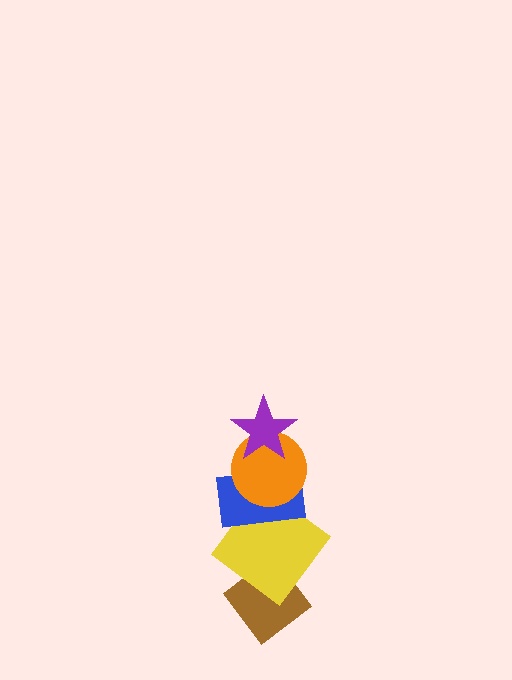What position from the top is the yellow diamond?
The yellow diamond is 4th from the top.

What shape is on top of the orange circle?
The purple star is on top of the orange circle.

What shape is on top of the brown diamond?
The yellow diamond is on top of the brown diamond.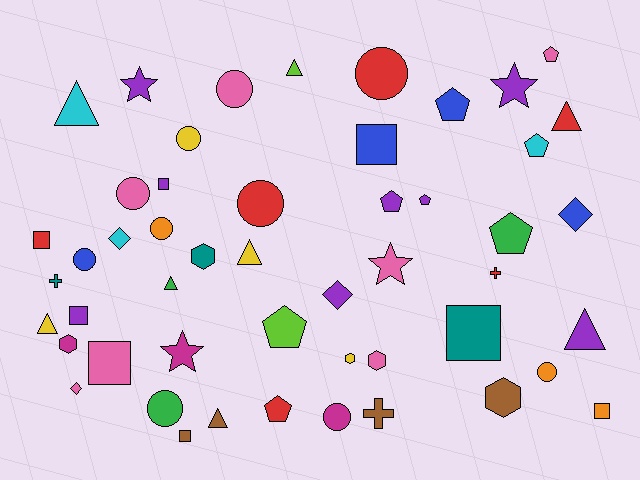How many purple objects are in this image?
There are 8 purple objects.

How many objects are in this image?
There are 50 objects.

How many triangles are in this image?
There are 8 triangles.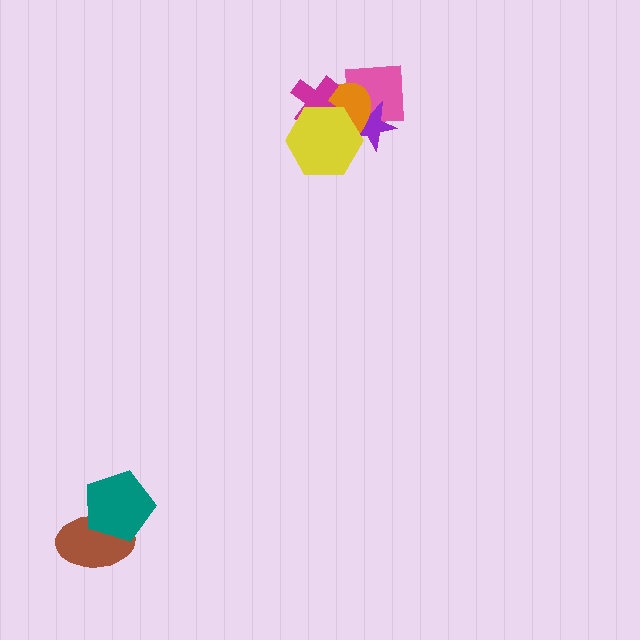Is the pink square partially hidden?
Yes, it is partially covered by another shape.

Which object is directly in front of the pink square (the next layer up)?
The purple star is directly in front of the pink square.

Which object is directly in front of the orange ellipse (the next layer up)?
The magenta cross is directly in front of the orange ellipse.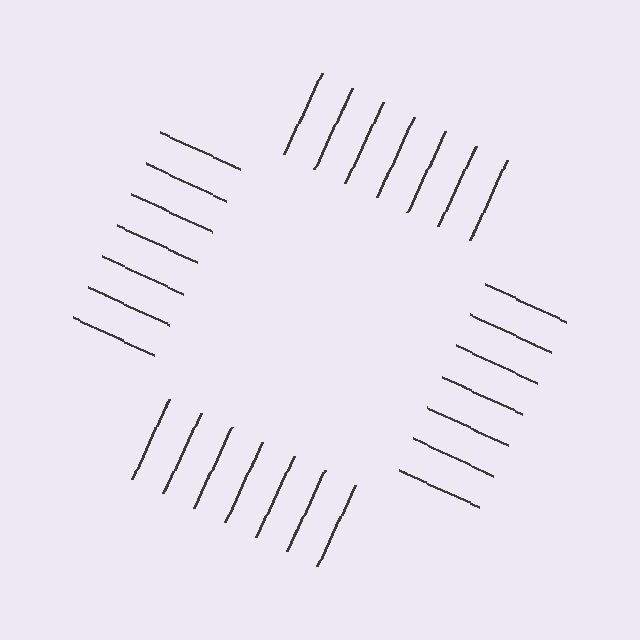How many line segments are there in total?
28 — 7 along each of the 4 edges.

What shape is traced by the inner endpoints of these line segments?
An illusory square — the line segments terminate on its edges but no continuous stroke is drawn.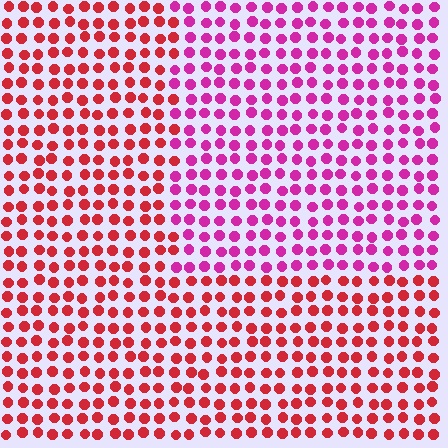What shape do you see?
I see a rectangle.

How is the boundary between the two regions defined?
The boundary is defined purely by a slight shift in hue (about 40 degrees). Spacing, size, and orientation are identical on both sides.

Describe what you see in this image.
The image is filled with small red elements in a uniform arrangement. A rectangle-shaped region is visible where the elements are tinted to a slightly different hue, forming a subtle color boundary.